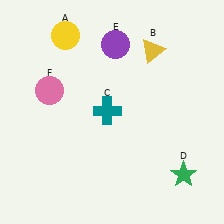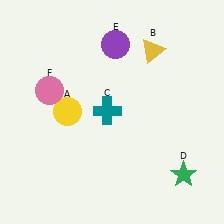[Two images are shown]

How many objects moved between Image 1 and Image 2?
1 object moved between the two images.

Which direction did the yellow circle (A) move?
The yellow circle (A) moved down.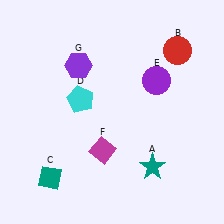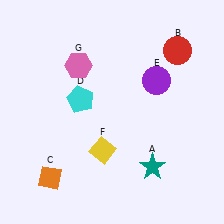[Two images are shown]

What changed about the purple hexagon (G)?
In Image 1, G is purple. In Image 2, it changed to pink.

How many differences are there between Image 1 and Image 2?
There are 3 differences between the two images.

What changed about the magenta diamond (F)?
In Image 1, F is magenta. In Image 2, it changed to yellow.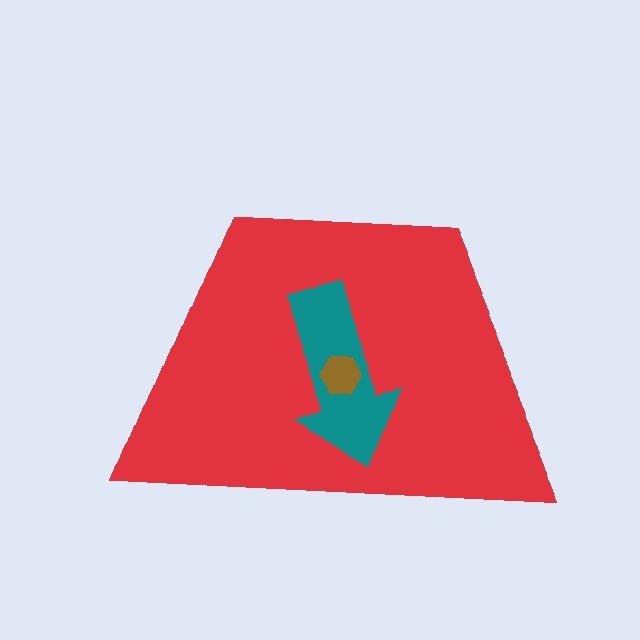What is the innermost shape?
The brown hexagon.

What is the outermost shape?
The red trapezoid.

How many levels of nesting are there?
3.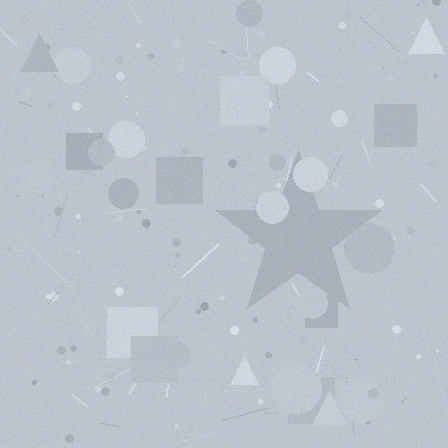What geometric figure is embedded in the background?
A star is embedded in the background.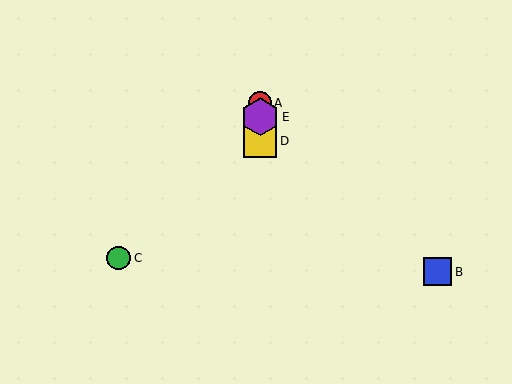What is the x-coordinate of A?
Object A is at x≈260.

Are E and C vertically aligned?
No, E is at x≈260 and C is at x≈119.